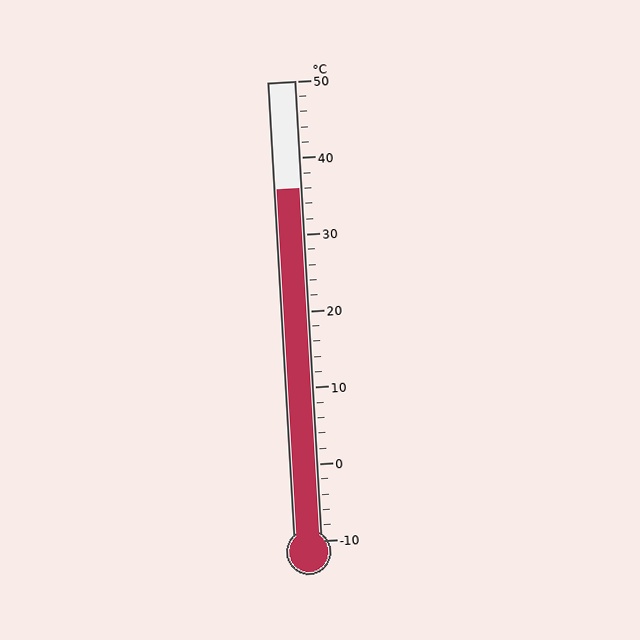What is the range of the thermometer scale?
The thermometer scale ranges from -10°C to 50°C.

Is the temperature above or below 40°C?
The temperature is below 40°C.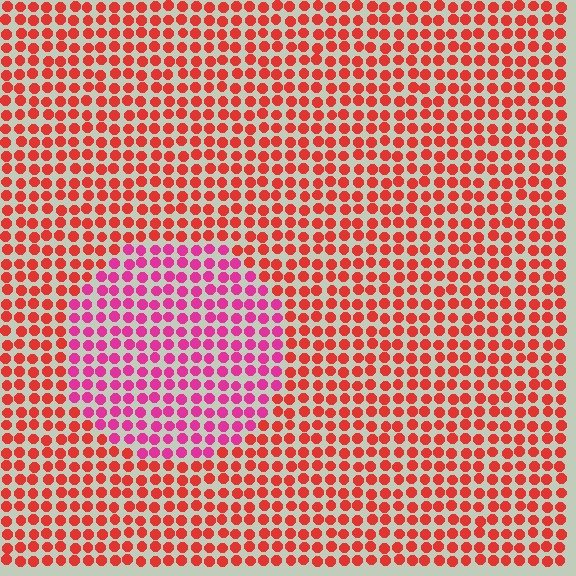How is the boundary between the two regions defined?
The boundary is defined purely by a slight shift in hue (about 37 degrees). Spacing, size, and orientation are identical on both sides.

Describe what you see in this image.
The image is filled with small red elements in a uniform arrangement. A circle-shaped region is visible where the elements are tinted to a slightly different hue, forming a subtle color boundary.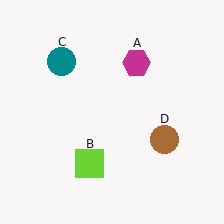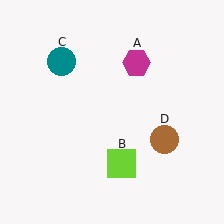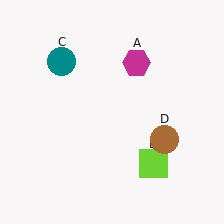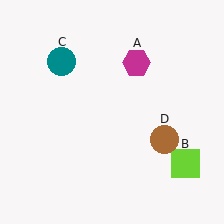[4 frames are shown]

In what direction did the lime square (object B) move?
The lime square (object B) moved right.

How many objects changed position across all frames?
1 object changed position: lime square (object B).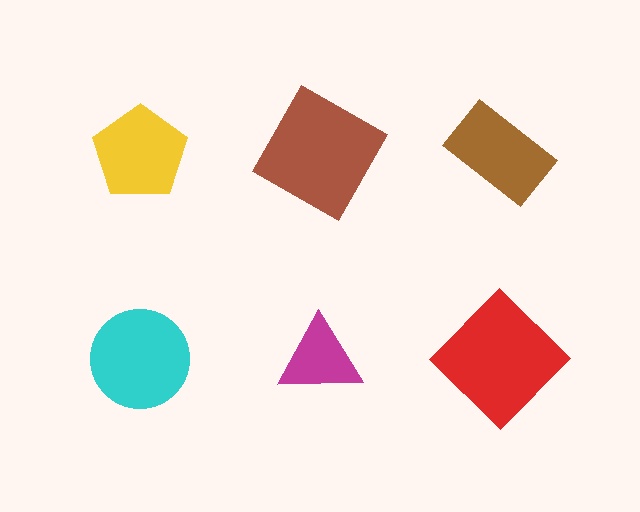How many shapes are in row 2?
3 shapes.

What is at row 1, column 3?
A brown rectangle.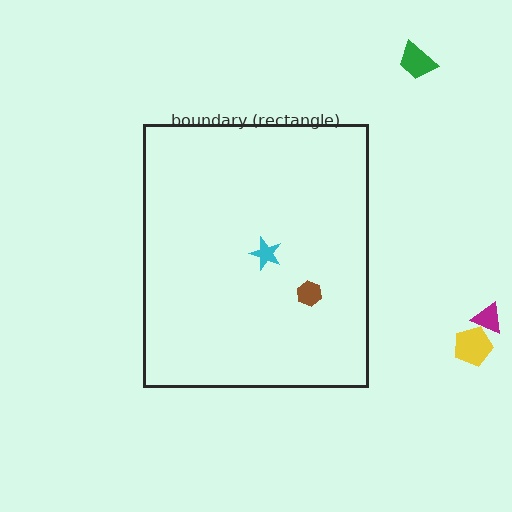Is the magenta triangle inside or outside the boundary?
Outside.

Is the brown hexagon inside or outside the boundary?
Inside.